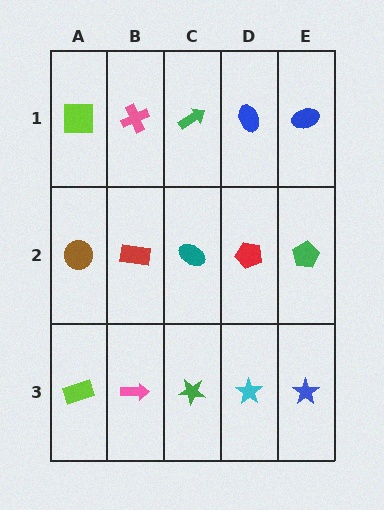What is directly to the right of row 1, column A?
A pink cross.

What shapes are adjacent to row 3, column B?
A red rectangle (row 2, column B), a lime rectangle (row 3, column A), a green star (row 3, column C).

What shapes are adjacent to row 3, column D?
A red pentagon (row 2, column D), a green star (row 3, column C), a blue star (row 3, column E).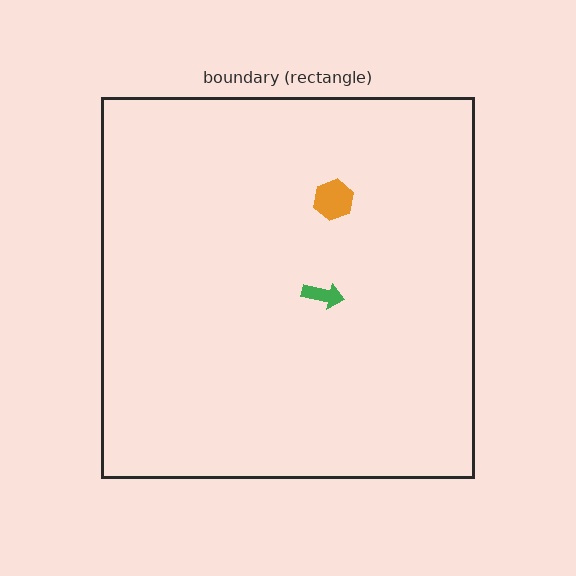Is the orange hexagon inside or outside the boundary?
Inside.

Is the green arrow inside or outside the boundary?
Inside.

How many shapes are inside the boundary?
2 inside, 0 outside.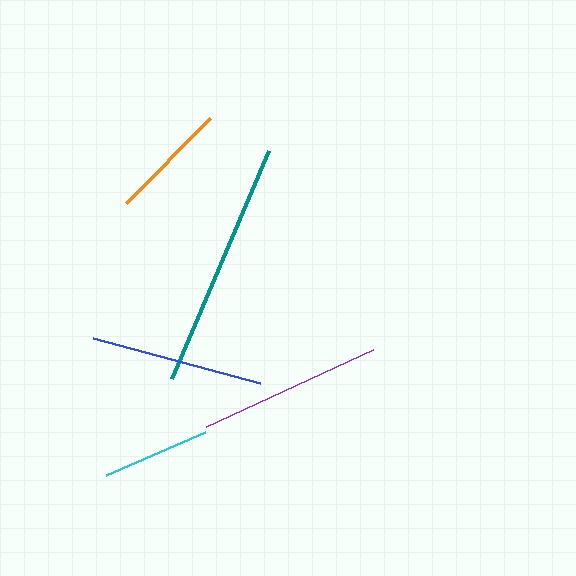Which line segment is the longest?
The teal line is the longest at approximately 248 pixels.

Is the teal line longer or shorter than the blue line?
The teal line is longer than the blue line.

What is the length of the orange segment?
The orange segment is approximately 120 pixels long.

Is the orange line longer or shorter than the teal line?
The teal line is longer than the orange line.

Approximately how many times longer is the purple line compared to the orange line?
The purple line is approximately 1.5 times the length of the orange line.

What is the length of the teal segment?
The teal segment is approximately 248 pixels long.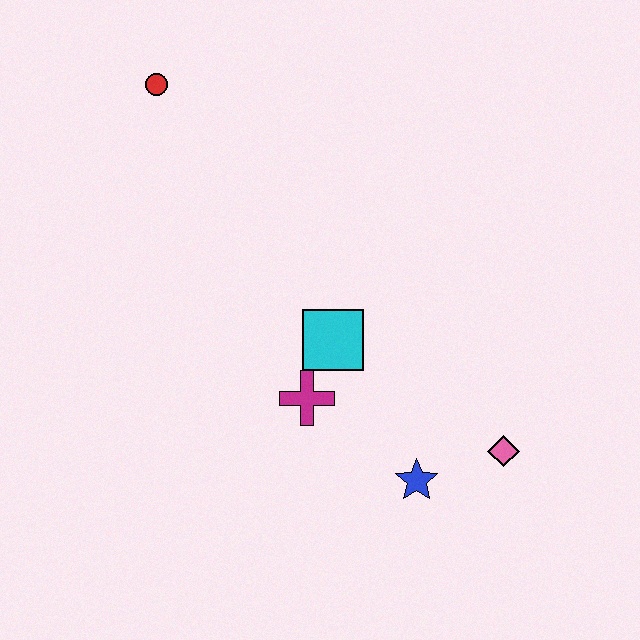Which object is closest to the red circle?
The cyan square is closest to the red circle.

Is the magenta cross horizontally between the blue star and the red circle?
Yes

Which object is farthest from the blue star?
The red circle is farthest from the blue star.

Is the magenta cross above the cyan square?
No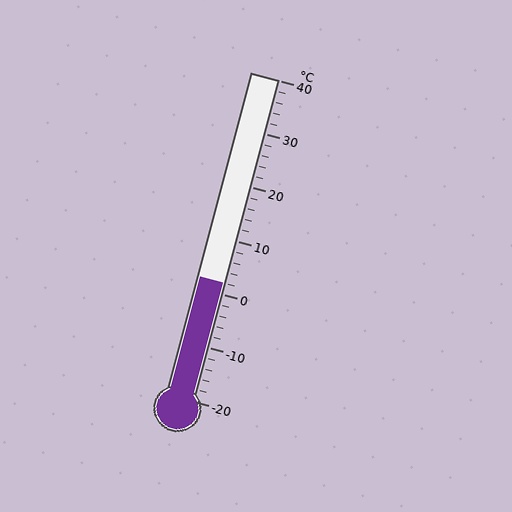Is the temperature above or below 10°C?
The temperature is below 10°C.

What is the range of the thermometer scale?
The thermometer scale ranges from -20°C to 40°C.